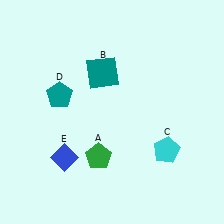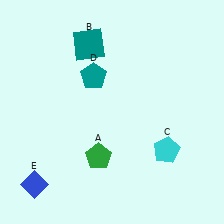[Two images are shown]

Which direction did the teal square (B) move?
The teal square (B) moved up.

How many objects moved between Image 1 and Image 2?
3 objects moved between the two images.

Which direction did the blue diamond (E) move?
The blue diamond (E) moved left.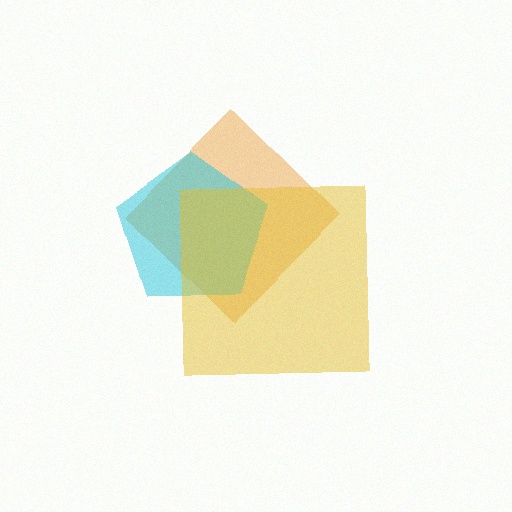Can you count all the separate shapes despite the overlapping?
Yes, there are 3 separate shapes.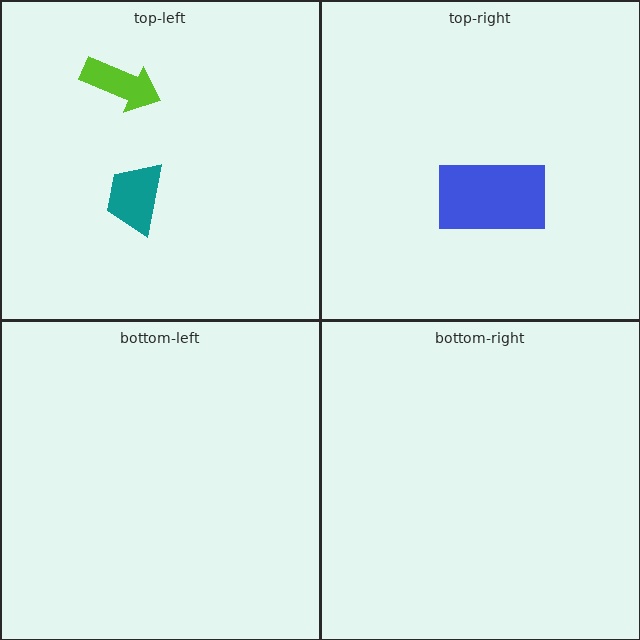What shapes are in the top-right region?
The blue rectangle.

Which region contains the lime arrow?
The top-left region.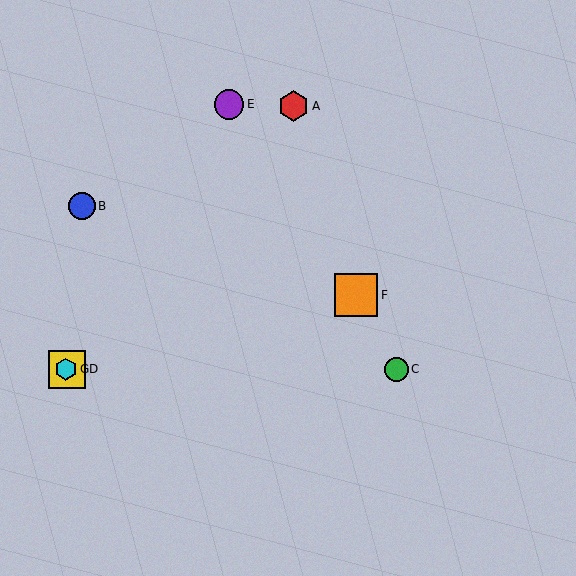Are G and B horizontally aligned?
No, G is at y≈369 and B is at y≈206.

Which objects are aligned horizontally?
Objects C, D, G are aligned horizontally.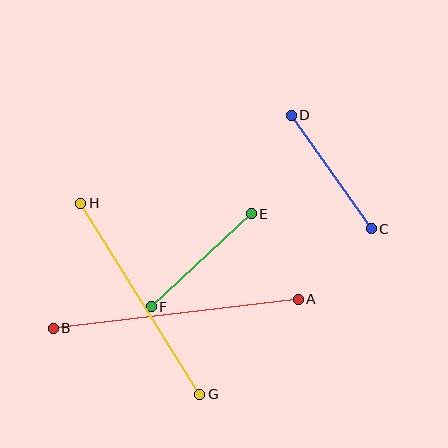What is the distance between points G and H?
The distance is approximately 225 pixels.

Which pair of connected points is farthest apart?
Points A and B are farthest apart.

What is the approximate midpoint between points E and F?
The midpoint is at approximately (201, 260) pixels.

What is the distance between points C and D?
The distance is approximately 139 pixels.